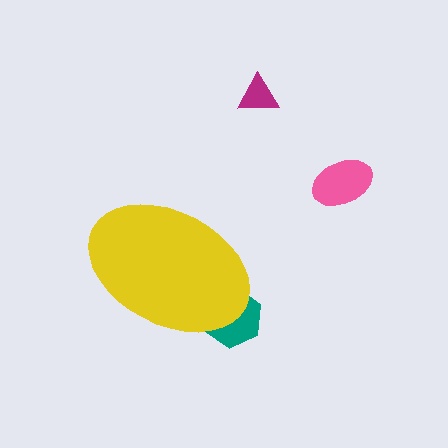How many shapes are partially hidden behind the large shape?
1 shape is partially hidden.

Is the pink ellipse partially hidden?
No, the pink ellipse is fully visible.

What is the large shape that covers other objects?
A yellow ellipse.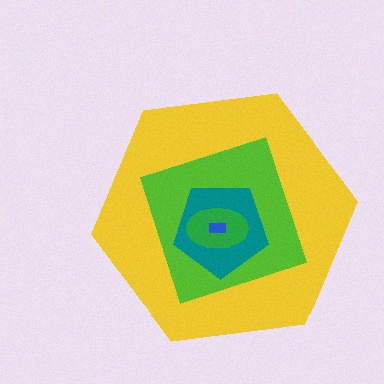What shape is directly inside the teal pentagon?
The green ellipse.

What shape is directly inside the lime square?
The teal pentagon.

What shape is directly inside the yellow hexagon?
The lime square.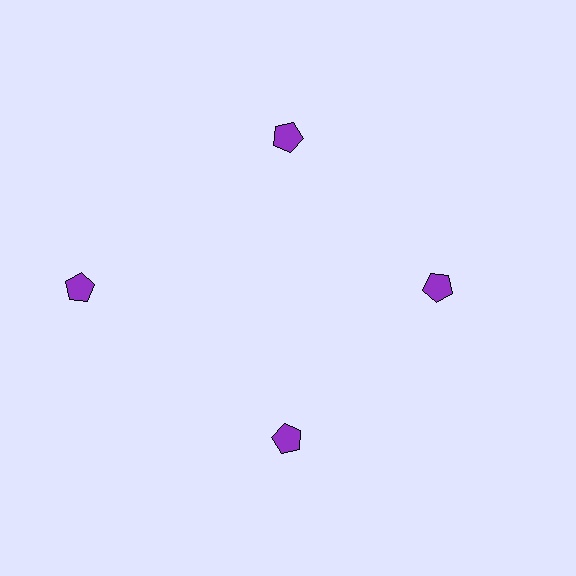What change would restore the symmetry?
The symmetry would be restored by moving it inward, back onto the ring so that all 4 pentagons sit at equal angles and equal distance from the center.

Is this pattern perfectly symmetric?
No. The 4 purple pentagons are arranged in a ring, but one element near the 9 o'clock position is pushed outward from the center, breaking the 4-fold rotational symmetry.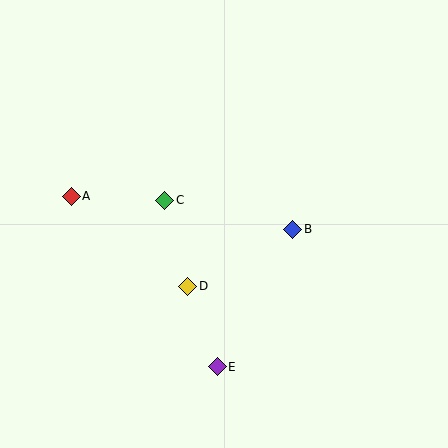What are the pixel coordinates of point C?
Point C is at (165, 200).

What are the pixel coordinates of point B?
Point B is at (293, 229).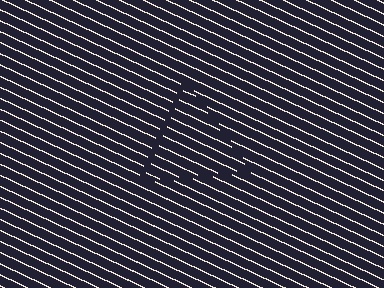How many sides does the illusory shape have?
3 sides — the line-ends trace a triangle.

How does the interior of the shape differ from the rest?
The interior of the shape contains the same grating, shifted by half a period — the contour is defined by the phase discontinuity where line-ends from the inner and outer gratings abut.